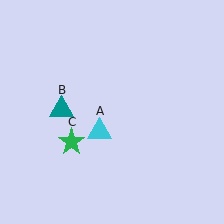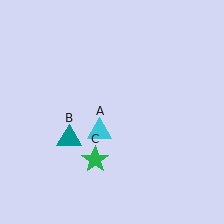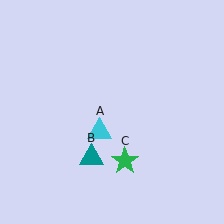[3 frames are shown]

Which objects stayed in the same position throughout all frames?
Cyan triangle (object A) remained stationary.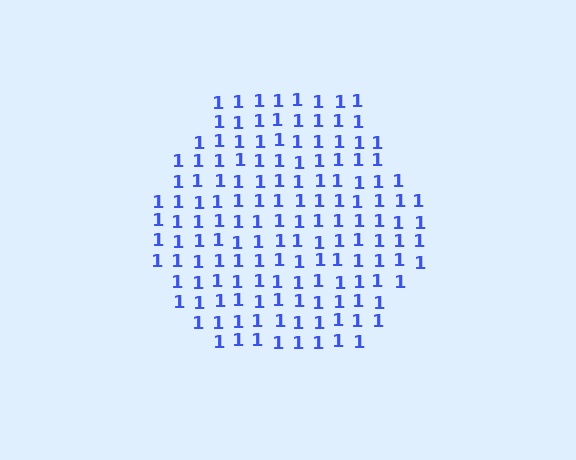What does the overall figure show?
The overall figure shows a hexagon.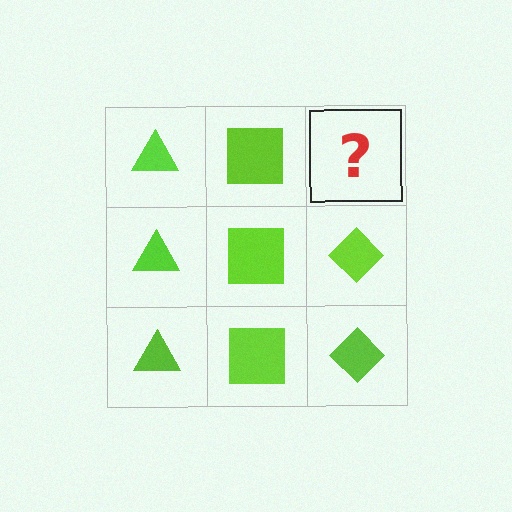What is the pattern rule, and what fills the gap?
The rule is that each column has a consistent shape. The gap should be filled with a lime diamond.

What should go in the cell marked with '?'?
The missing cell should contain a lime diamond.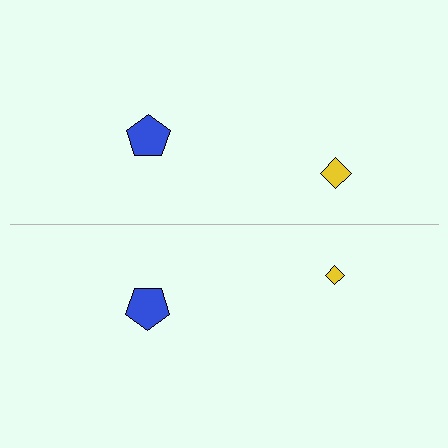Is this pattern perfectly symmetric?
No, the pattern is not perfectly symmetric. The yellow diamond on the bottom side has a different size than its mirror counterpart.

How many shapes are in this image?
There are 4 shapes in this image.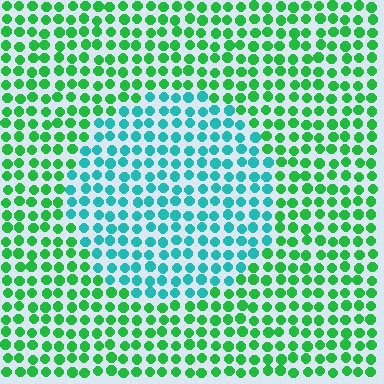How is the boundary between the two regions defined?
The boundary is defined purely by a slight shift in hue (about 46 degrees). Spacing, size, and orientation are identical on both sides.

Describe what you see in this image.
The image is filled with small green elements in a uniform arrangement. A circle-shaped region is visible where the elements are tinted to a slightly different hue, forming a subtle color boundary.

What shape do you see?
I see a circle.